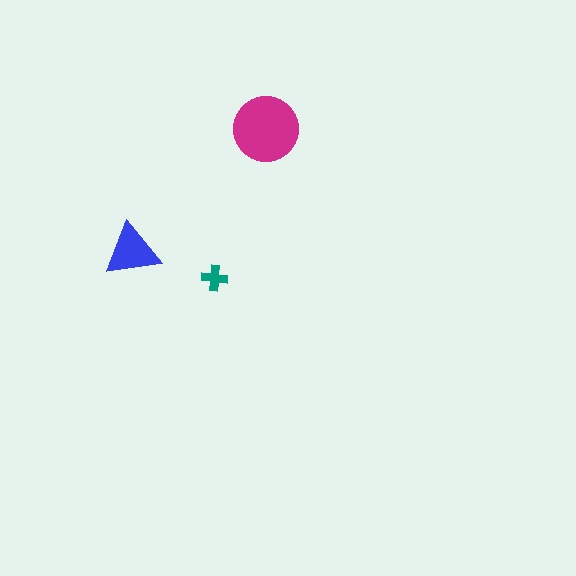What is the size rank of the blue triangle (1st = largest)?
2nd.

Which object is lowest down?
The teal cross is bottommost.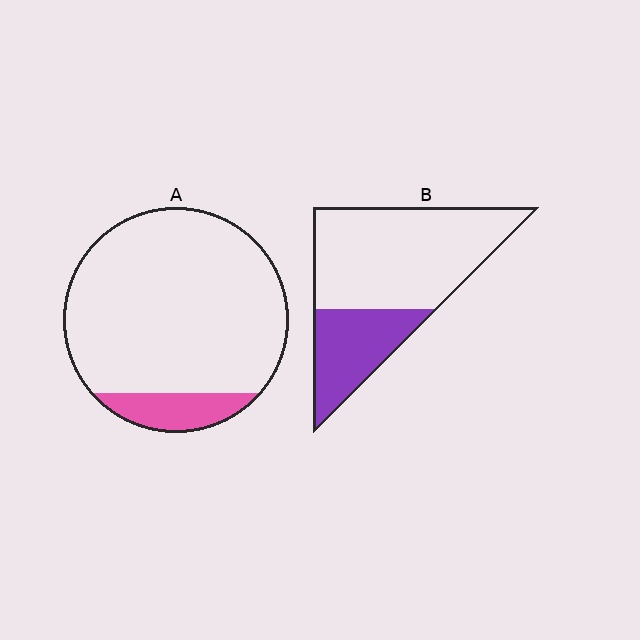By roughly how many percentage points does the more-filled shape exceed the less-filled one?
By roughly 20 percentage points (B over A).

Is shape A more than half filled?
No.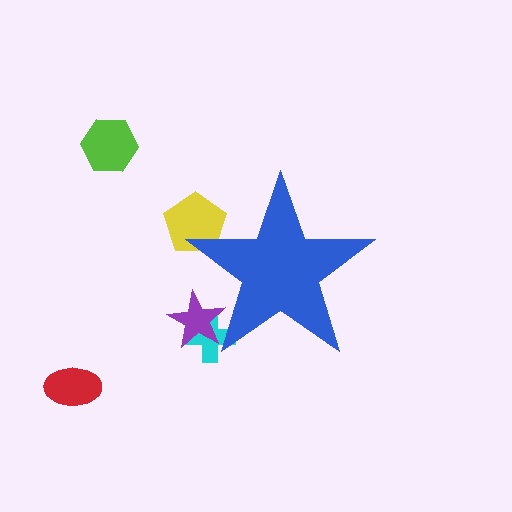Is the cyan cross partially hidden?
Yes, the cyan cross is partially hidden behind the blue star.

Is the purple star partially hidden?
Yes, the purple star is partially hidden behind the blue star.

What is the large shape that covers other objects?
A blue star.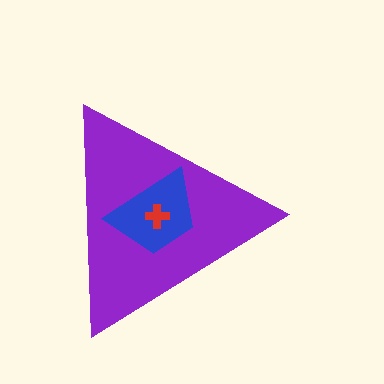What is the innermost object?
The red cross.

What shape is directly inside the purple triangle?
The blue trapezoid.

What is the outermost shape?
The purple triangle.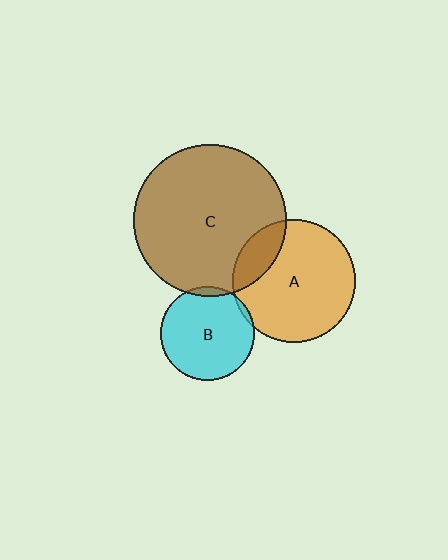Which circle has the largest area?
Circle C (brown).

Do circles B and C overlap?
Yes.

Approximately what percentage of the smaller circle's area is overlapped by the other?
Approximately 5%.